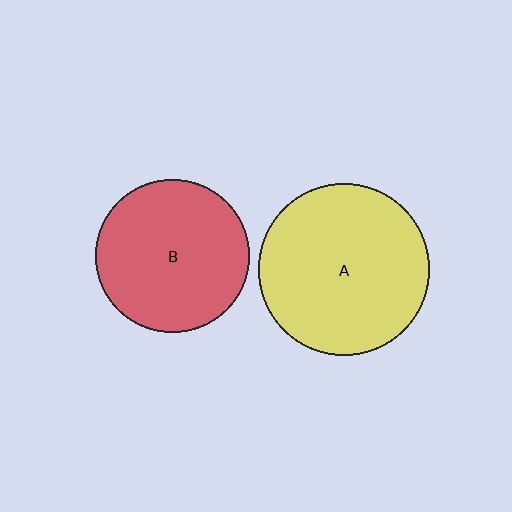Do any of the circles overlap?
No, none of the circles overlap.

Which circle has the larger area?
Circle A (yellow).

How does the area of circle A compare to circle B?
Approximately 1.2 times.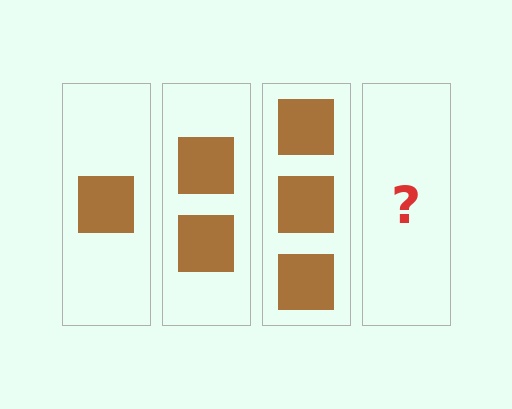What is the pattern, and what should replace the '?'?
The pattern is that each step adds one more square. The '?' should be 4 squares.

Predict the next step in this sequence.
The next step is 4 squares.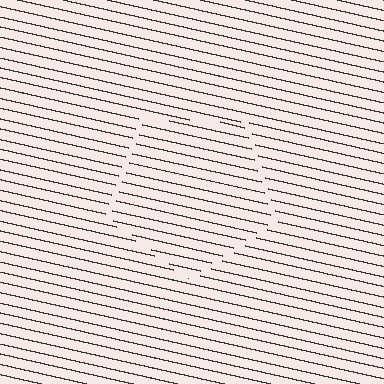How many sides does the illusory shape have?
5 sides — the line-ends trace a pentagon.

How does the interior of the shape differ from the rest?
The interior of the shape contains the same grating, shifted by half a period — the contour is defined by the phase discontinuity where line-ends from the inner and outer gratings abut.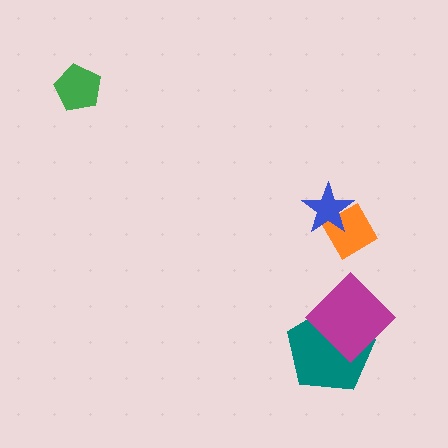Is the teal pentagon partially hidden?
Yes, it is partially covered by another shape.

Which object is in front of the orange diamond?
The blue star is in front of the orange diamond.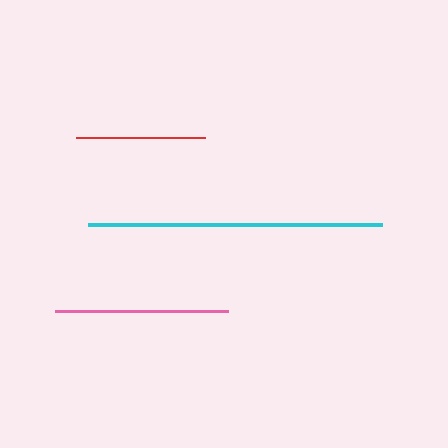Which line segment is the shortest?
The red line is the shortest at approximately 130 pixels.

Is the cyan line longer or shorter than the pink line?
The cyan line is longer than the pink line.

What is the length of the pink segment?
The pink segment is approximately 172 pixels long.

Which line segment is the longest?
The cyan line is the longest at approximately 294 pixels.